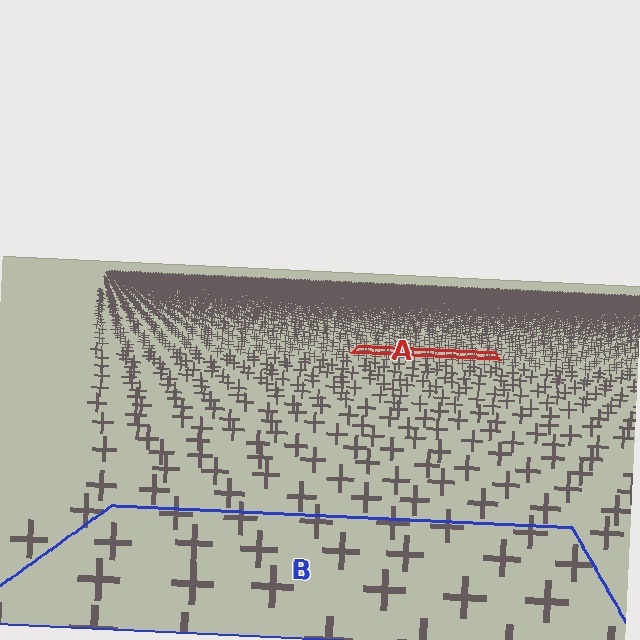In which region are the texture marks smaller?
The texture marks are smaller in region A, because it is farther away.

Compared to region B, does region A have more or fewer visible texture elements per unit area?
Region A has more texture elements per unit area — they are packed more densely because it is farther away.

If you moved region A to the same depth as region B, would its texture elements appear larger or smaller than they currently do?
They would appear larger. At a closer depth, the same texture elements are projected at a bigger on-screen size.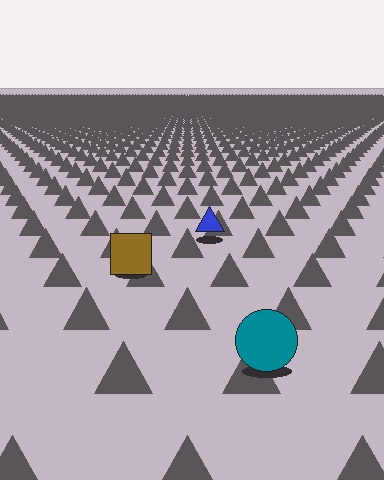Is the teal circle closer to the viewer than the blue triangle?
Yes. The teal circle is closer — you can tell from the texture gradient: the ground texture is coarser near it.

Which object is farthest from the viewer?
The blue triangle is farthest from the viewer. It appears smaller and the ground texture around it is denser.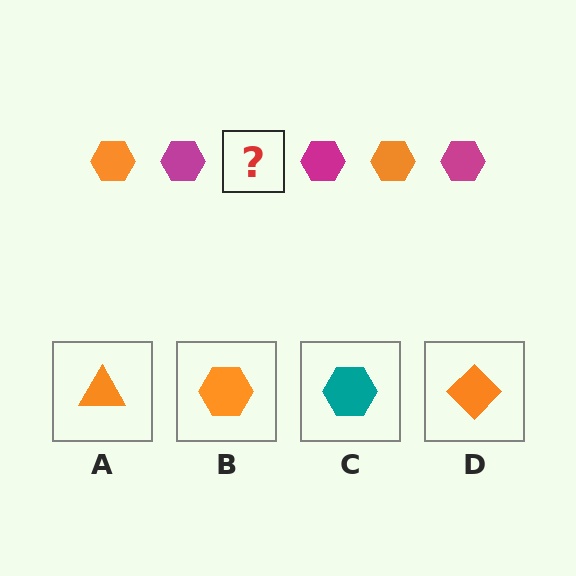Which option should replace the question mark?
Option B.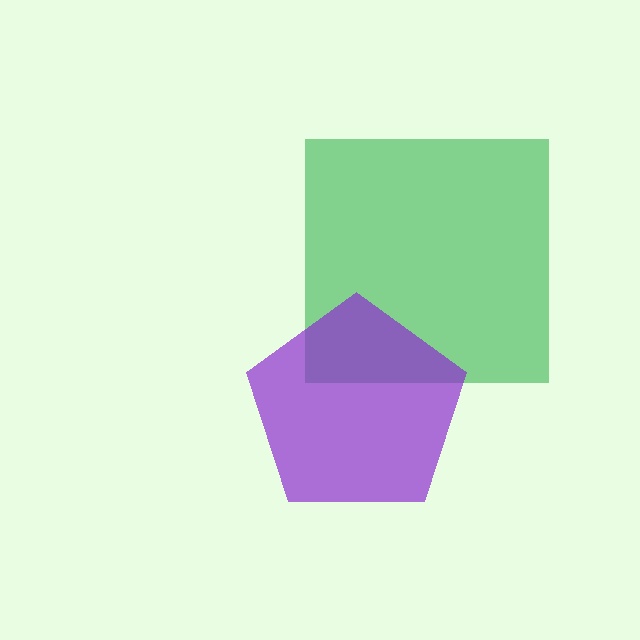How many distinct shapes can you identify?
There are 2 distinct shapes: a green square, a purple pentagon.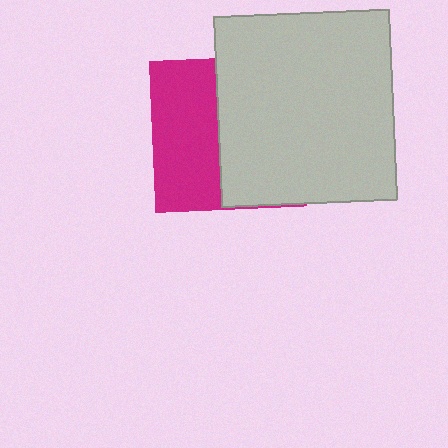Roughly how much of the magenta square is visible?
A small part of it is visible (roughly 44%).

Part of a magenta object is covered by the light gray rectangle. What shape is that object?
It is a square.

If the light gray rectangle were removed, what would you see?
You would see the complete magenta square.